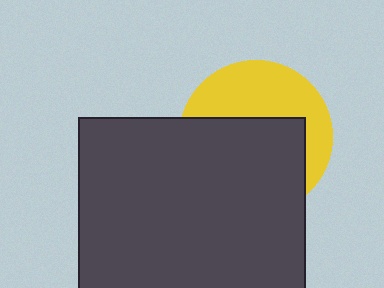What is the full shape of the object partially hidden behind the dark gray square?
The partially hidden object is a yellow circle.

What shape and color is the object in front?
The object in front is a dark gray square.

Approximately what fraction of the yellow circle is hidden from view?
Roughly 57% of the yellow circle is hidden behind the dark gray square.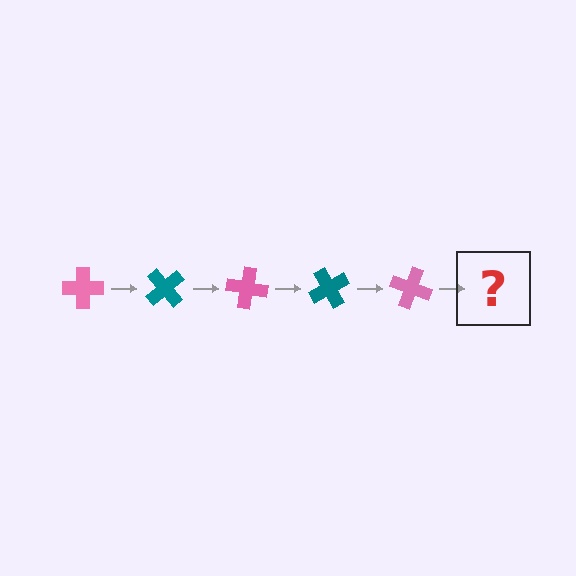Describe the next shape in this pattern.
It should be a teal cross, rotated 250 degrees from the start.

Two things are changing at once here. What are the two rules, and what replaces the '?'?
The two rules are that it rotates 50 degrees each step and the color cycles through pink and teal. The '?' should be a teal cross, rotated 250 degrees from the start.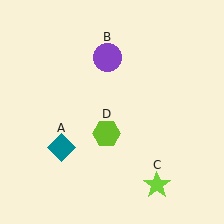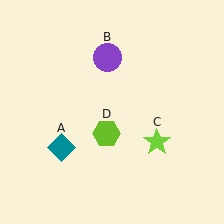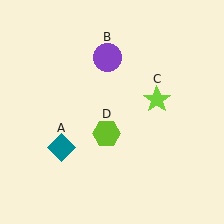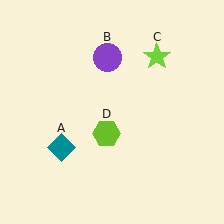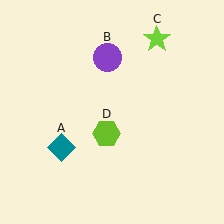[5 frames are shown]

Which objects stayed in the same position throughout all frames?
Teal diamond (object A) and purple circle (object B) and lime hexagon (object D) remained stationary.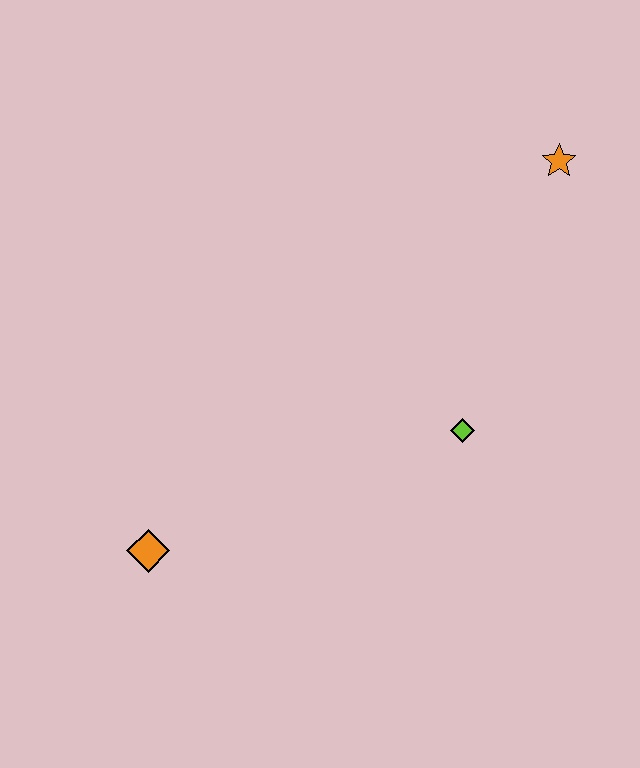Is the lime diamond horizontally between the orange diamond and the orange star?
Yes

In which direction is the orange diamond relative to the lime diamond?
The orange diamond is to the left of the lime diamond.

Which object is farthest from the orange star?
The orange diamond is farthest from the orange star.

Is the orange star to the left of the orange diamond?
No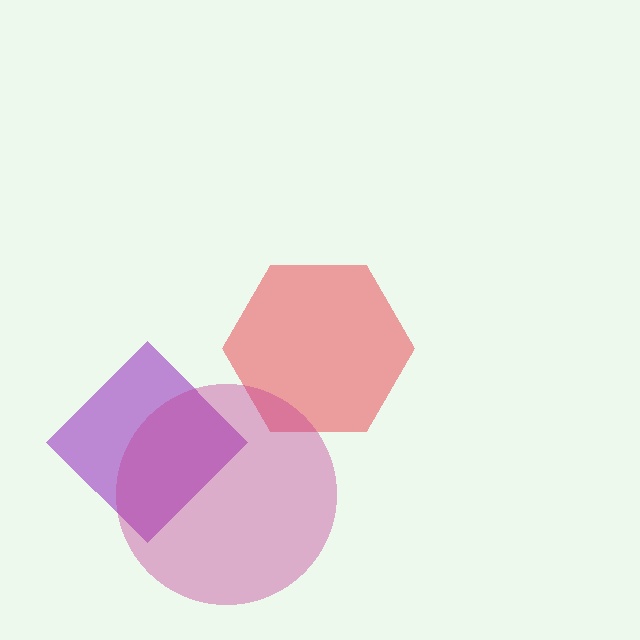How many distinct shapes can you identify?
There are 3 distinct shapes: a purple diamond, a red hexagon, a magenta circle.